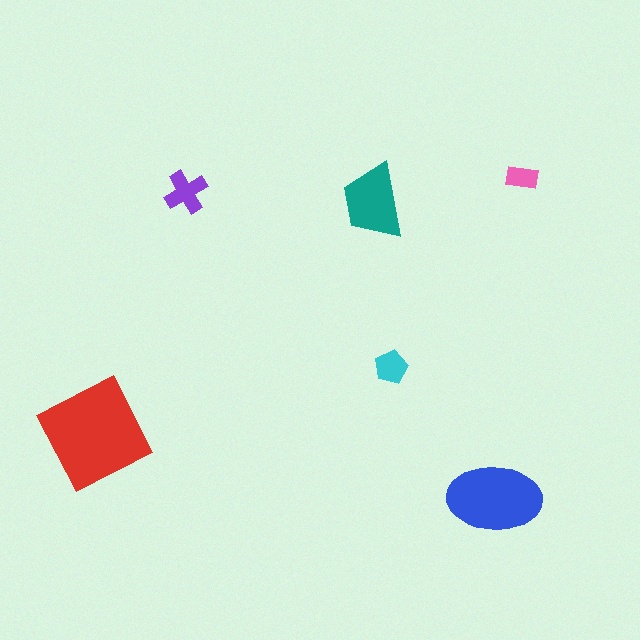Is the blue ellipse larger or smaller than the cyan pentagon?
Larger.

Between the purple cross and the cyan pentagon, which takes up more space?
The purple cross.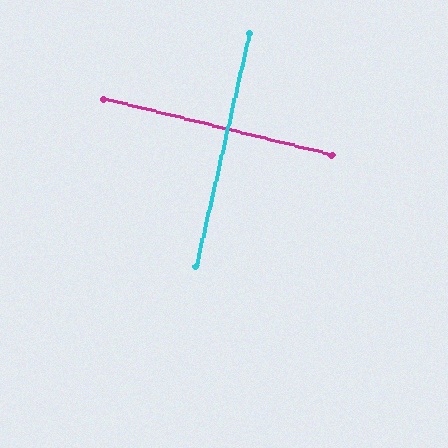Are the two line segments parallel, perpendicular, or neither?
Perpendicular — they meet at approximately 89°.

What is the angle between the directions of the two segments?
Approximately 89 degrees.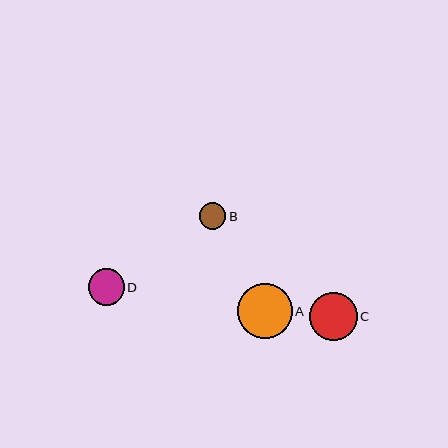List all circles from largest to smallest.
From largest to smallest: A, C, D, B.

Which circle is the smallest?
Circle B is the smallest with a size of approximately 27 pixels.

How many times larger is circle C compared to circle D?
Circle C is approximately 1.3 times the size of circle D.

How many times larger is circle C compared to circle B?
Circle C is approximately 1.8 times the size of circle B.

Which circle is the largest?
Circle A is the largest with a size of approximately 55 pixels.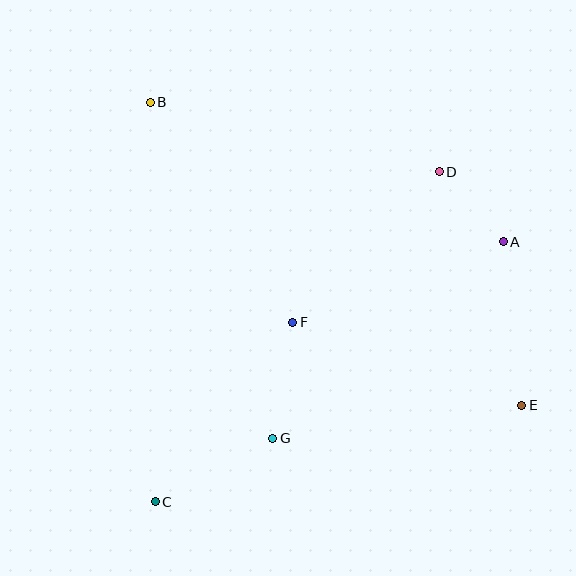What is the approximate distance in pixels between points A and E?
The distance between A and E is approximately 164 pixels.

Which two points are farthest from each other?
Points B and E are farthest from each other.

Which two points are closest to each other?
Points A and D are closest to each other.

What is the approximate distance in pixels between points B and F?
The distance between B and F is approximately 262 pixels.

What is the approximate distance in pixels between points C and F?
The distance between C and F is approximately 226 pixels.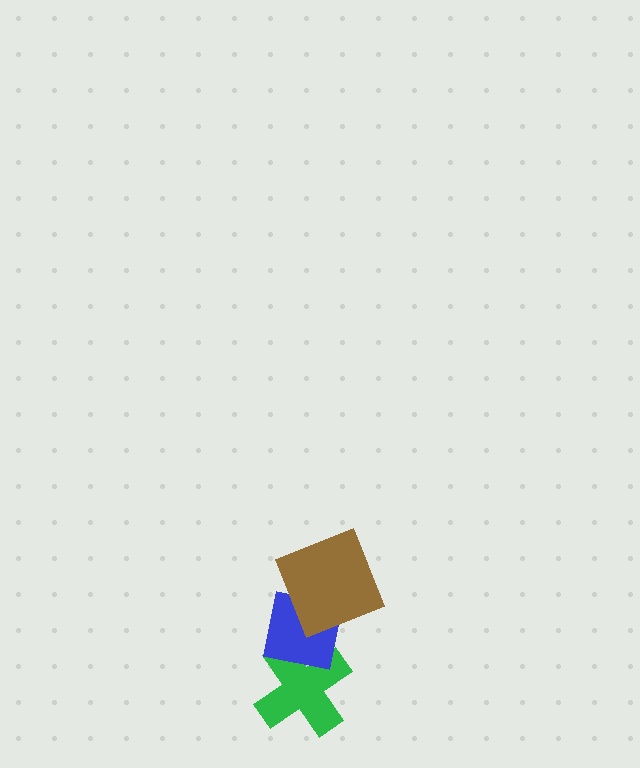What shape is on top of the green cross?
The blue square is on top of the green cross.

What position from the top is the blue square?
The blue square is 2nd from the top.